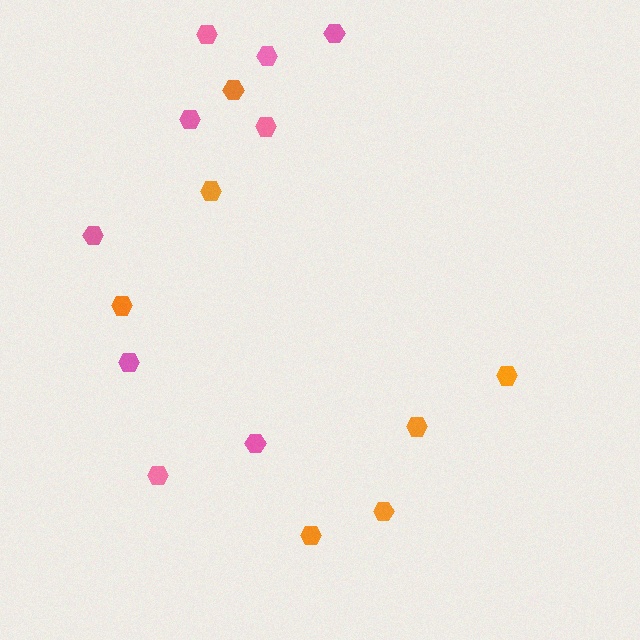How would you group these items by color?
There are 2 groups: one group of pink hexagons (9) and one group of orange hexagons (7).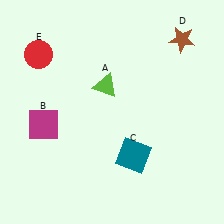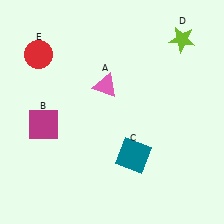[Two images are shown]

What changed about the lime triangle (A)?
In Image 1, A is lime. In Image 2, it changed to pink.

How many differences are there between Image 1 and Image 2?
There are 2 differences between the two images.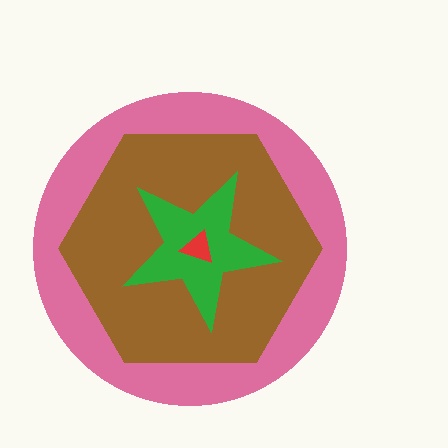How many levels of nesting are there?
4.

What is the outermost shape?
The pink circle.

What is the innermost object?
The red triangle.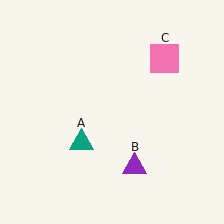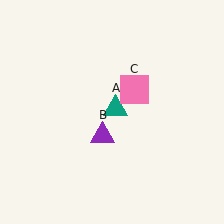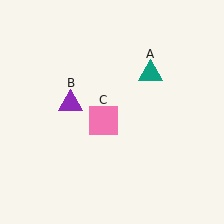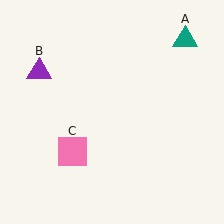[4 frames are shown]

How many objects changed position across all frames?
3 objects changed position: teal triangle (object A), purple triangle (object B), pink square (object C).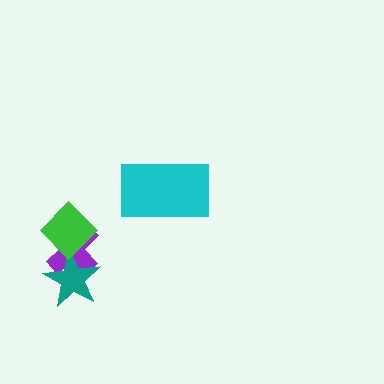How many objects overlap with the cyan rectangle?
0 objects overlap with the cyan rectangle.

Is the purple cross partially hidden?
Yes, it is partially covered by another shape.